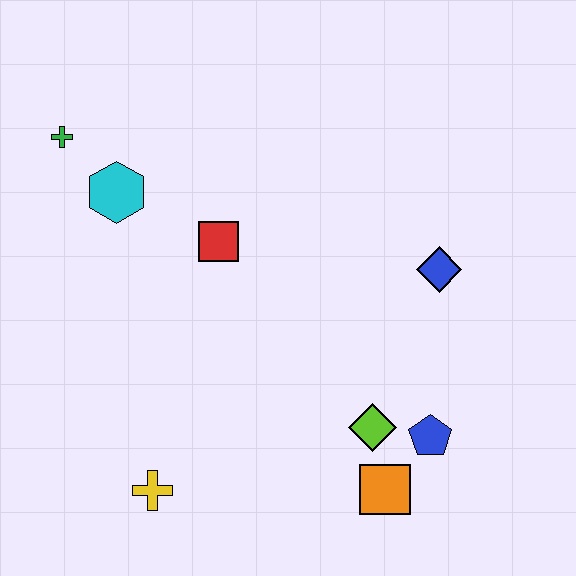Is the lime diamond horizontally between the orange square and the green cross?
Yes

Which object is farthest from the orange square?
The green cross is farthest from the orange square.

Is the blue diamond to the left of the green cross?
No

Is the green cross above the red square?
Yes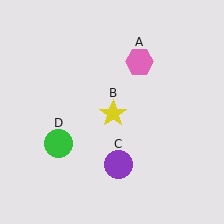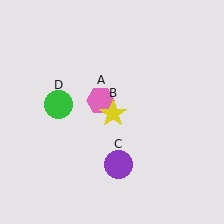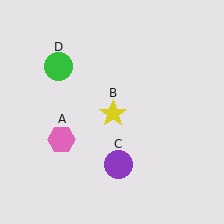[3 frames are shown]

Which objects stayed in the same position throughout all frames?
Yellow star (object B) and purple circle (object C) remained stationary.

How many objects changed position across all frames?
2 objects changed position: pink hexagon (object A), green circle (object D).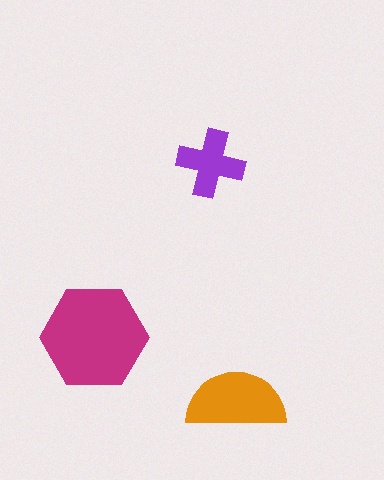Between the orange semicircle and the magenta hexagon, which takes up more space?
The magenta hexagon.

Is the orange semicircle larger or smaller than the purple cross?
Larger.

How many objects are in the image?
There are 3 objects in the image.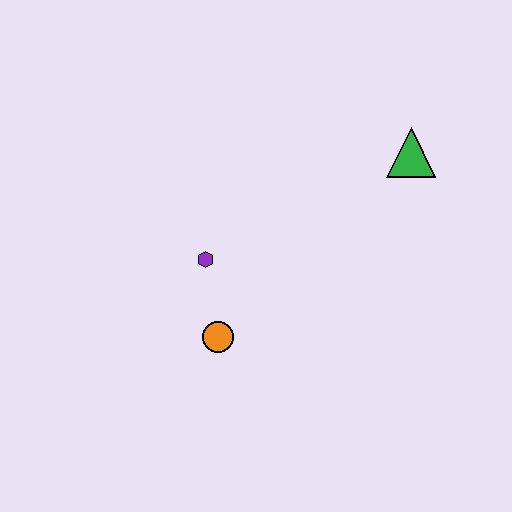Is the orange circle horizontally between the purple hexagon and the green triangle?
Yes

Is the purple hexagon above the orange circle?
Yes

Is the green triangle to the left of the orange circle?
No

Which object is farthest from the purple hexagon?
The green triangle is farthest from the purple hexagon.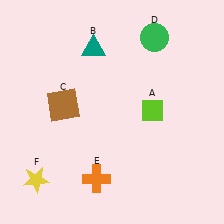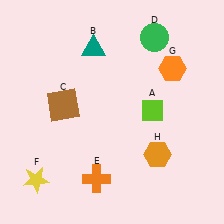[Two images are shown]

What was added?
An orange hexagon (G), an orange hexagon (H) were added in Image 2.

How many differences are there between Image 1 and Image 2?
There are 2 differences between the two images.